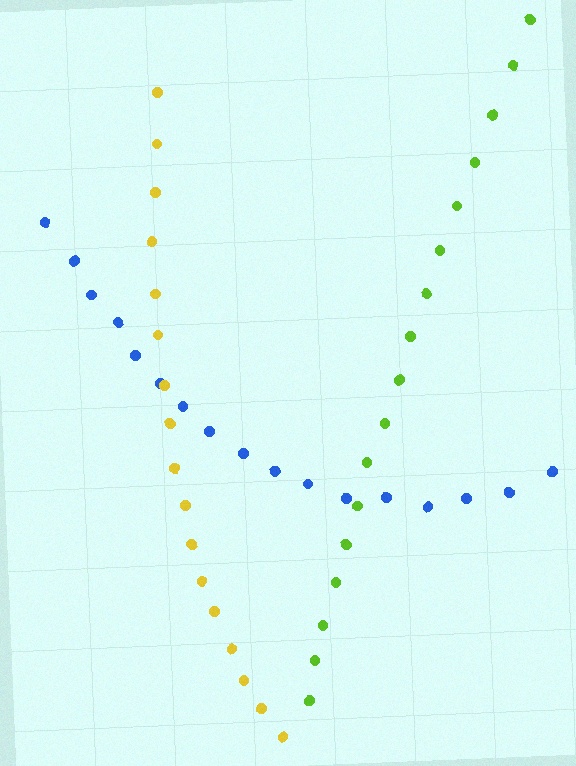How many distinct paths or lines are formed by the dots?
There are 3 distinct paths.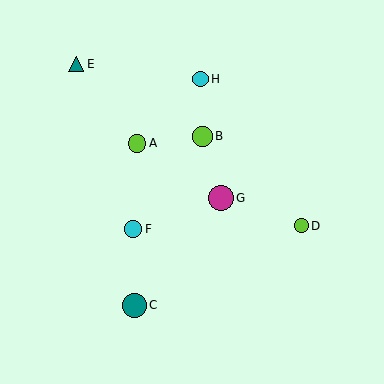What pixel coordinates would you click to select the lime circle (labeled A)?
Click at (137, 143) to select the lime circle A.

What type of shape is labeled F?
Shape F is a cyan circle.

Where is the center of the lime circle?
The center of the lime circle is at (302, 226).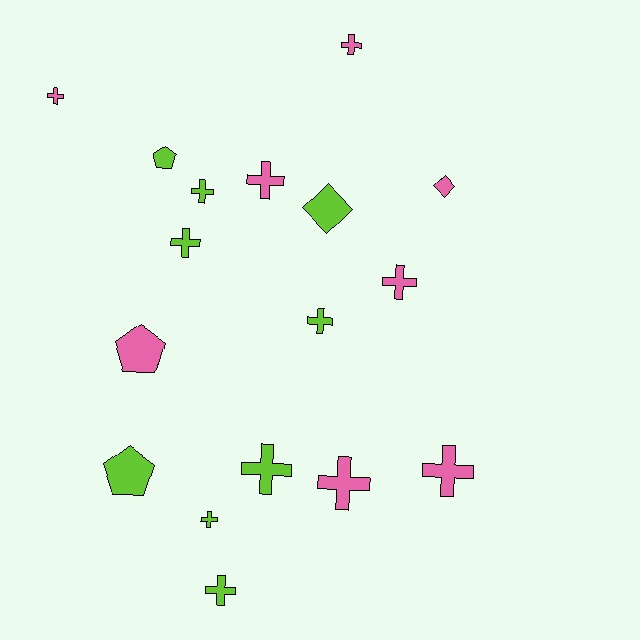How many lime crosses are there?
There are 6 lime crosses.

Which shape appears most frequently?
Cross, with 12 objects.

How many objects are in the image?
There are 17 objects.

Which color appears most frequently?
Lime, with 9 objects.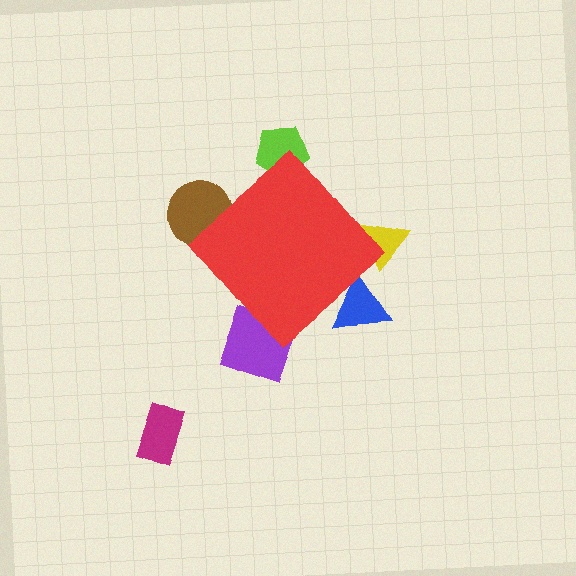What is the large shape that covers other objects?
A red diamond.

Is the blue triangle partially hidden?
Yes, the blue triangle is partially hidden behind the red diamond.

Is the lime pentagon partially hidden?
Yes, the lime pentagon is partially hidden behind the red diamond.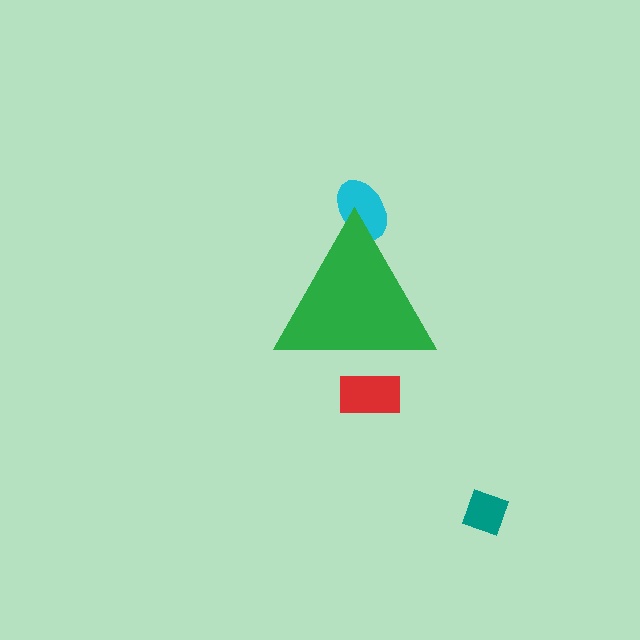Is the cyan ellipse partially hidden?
Yes, the cyan ellipse is partially hidden behind the green triangle.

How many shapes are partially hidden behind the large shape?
2 shapes are partially hidden.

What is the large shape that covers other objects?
A green triangle.